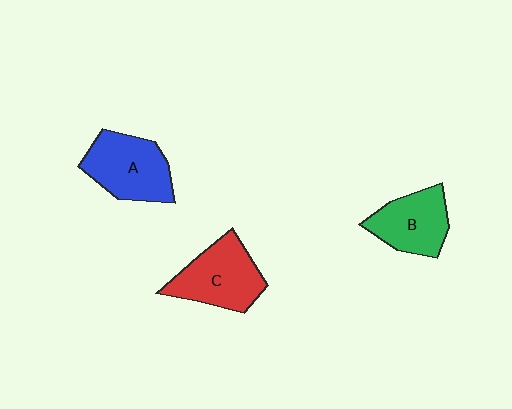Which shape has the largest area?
Shape A (blue).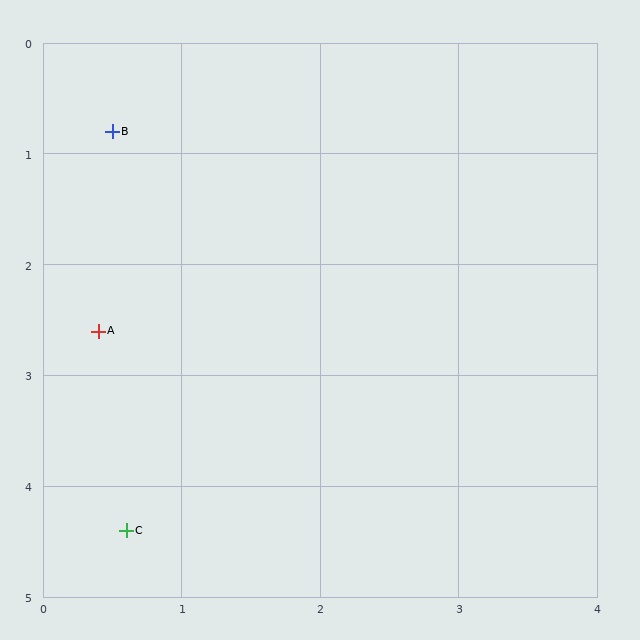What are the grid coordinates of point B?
Point B is at approximately (0.5, 0.8).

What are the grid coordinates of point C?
Point C is at approximately (0.6, 4.4).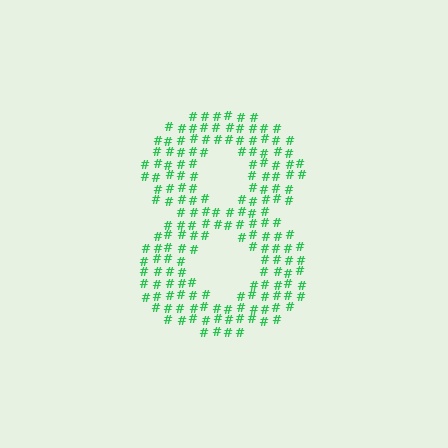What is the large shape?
The large shape is the digit 8.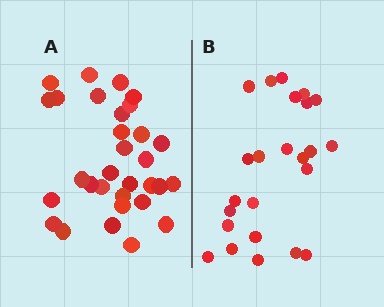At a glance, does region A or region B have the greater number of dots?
Region A (the left region) has more dots.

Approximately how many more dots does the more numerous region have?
Region A has roughly 8 or so more dots than region B.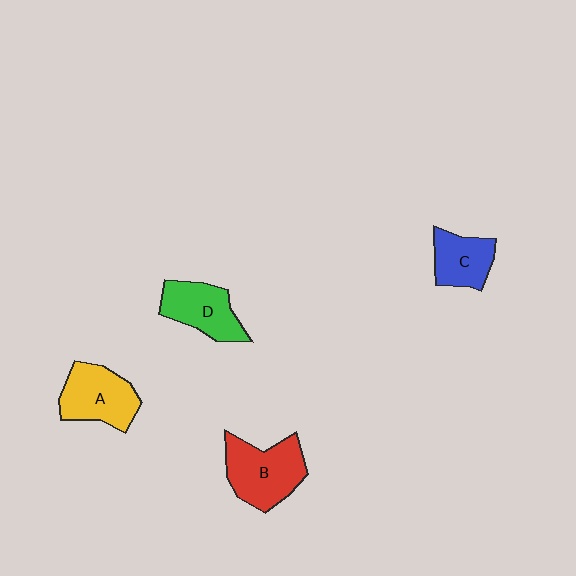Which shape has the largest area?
Shape B (red).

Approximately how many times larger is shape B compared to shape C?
Approximately 1.5 times.